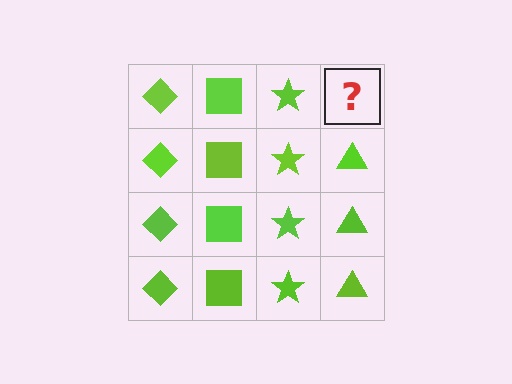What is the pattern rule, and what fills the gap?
The rule is that each column has a consistent shape. The gap should be filled with a lime triangle.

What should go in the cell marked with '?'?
The missing cell should contain a lime triangle.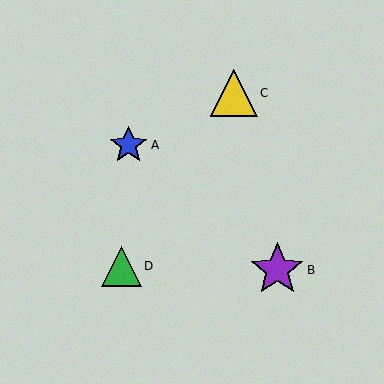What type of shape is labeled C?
Shape C is a yellow triangle.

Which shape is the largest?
The purple star (labeled B) is the largest.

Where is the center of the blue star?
The center of the blue star is at (129, 145).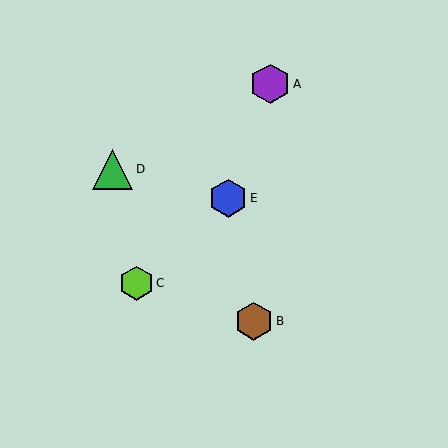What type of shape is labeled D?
Shape D is a green triangle.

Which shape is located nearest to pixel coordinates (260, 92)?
The purple hexagon (labeled A) at (270, 84) is nearest to that location.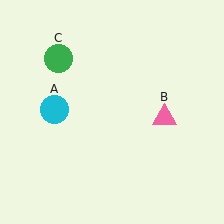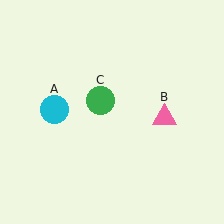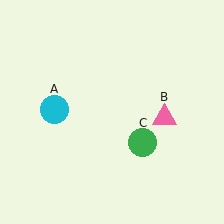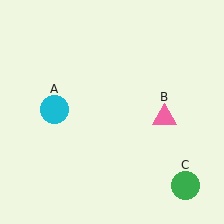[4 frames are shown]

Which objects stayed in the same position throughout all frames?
Cyan circle (object A) and pink triangle (object B) remained stationary.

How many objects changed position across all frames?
1 object changed position: green circle (object C).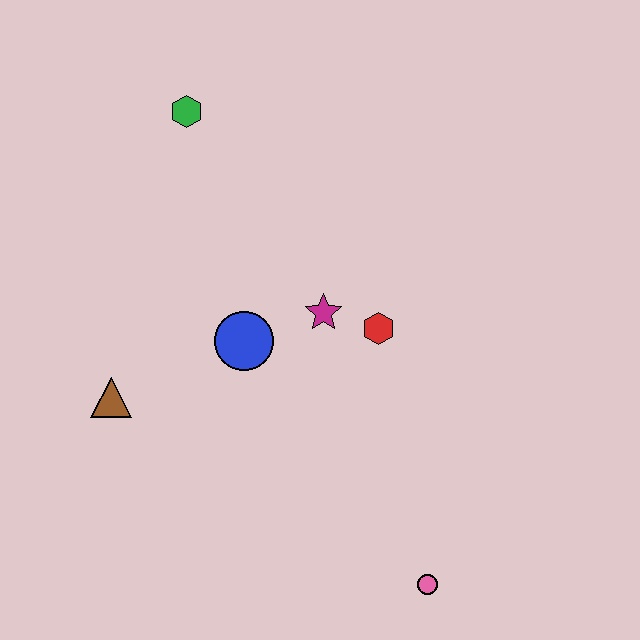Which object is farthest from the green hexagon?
The pink circle is farthest from the green hexagon.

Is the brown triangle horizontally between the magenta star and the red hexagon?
No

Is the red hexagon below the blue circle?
No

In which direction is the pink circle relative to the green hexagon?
The pink circle is below the green hexagon.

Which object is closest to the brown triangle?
The blue circle is closest to the brown triangle.